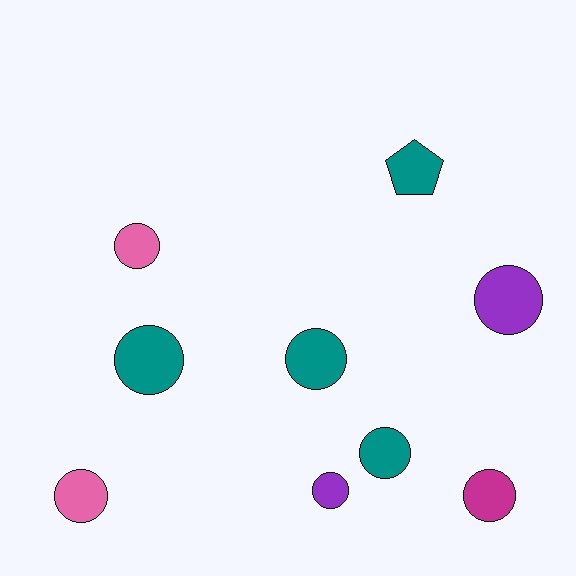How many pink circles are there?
There are 2 pink circles.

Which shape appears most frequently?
Circle, with 8 objects.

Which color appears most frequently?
Teal, with 4 objects.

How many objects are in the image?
There are 9 objects.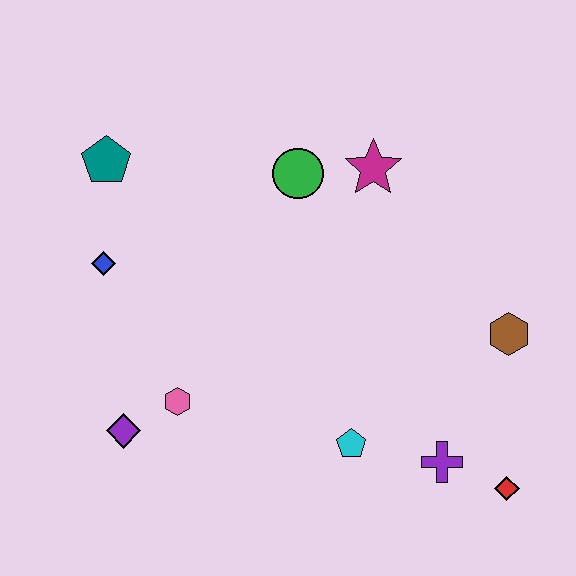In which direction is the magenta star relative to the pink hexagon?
The magenta star is above the pink hexagon.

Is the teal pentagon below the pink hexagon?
No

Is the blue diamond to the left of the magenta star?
Yes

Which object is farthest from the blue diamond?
The red diamond is farthest from the blue diamond.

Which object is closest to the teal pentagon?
The blue diamond is closest to the teal pentagon.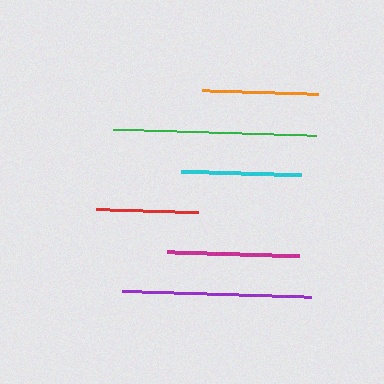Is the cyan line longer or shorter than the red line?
The cyan line is longer than the red line.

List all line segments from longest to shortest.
From longest to shortest: green, purple, magenta, cyan, orange, red.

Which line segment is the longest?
The green line is the longest at approximately 204 pixels.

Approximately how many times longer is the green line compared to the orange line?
The green line is approximately 1.8 times the length of the orange line.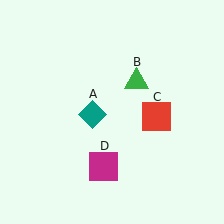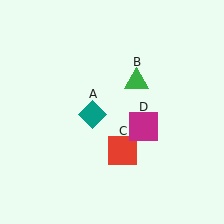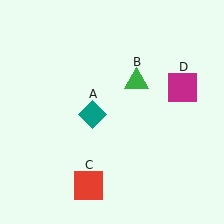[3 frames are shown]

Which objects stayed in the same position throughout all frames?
Teal diamond (object A) and green triangle (object B) remained stationary.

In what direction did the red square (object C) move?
The red square (object C) moved down and to the left.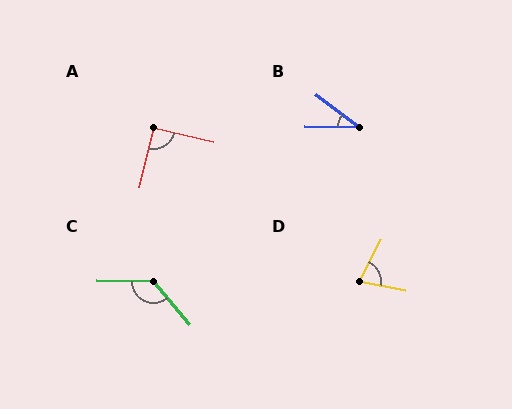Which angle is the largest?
C, at approximately 132 degrees.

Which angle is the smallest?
B, at approximately 36 degrees.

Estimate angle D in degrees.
Approximately 73 degrees.